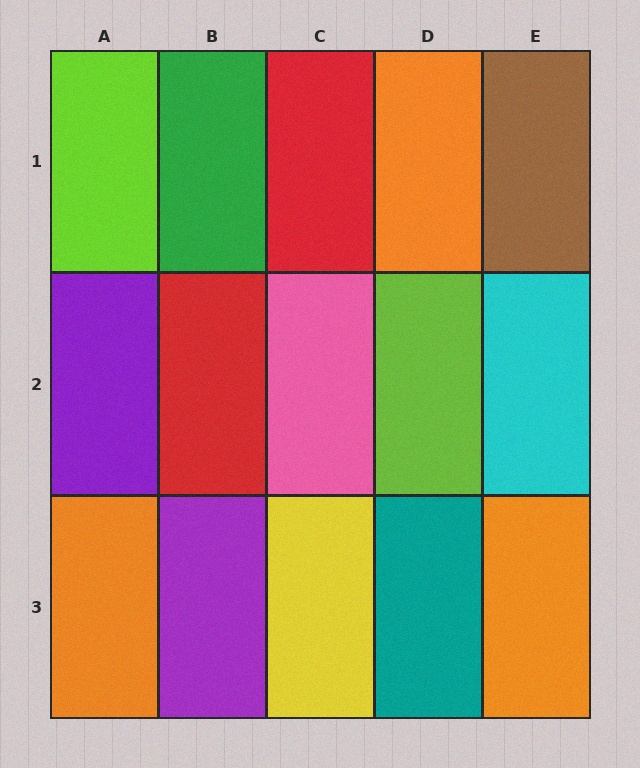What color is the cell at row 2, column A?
Purple.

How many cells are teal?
1 cell is teal.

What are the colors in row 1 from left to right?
Lime, green, red, orange, brown.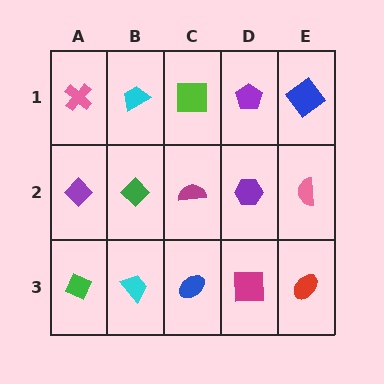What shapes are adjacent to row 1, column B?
A green diamond (row 2, column B), a pink cross (row 1, column A), a lime square (row 1, column C).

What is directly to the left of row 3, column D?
A blue ellipse.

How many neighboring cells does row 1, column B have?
3.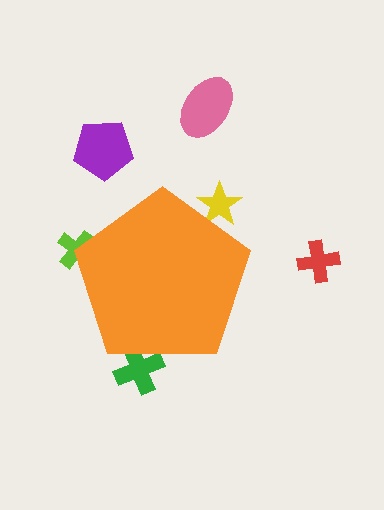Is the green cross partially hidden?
Yes, the green cross is partially hidden behind the orange pentagon.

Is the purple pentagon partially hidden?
No, the purple pentagon is fully visible.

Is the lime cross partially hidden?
Yes, the lime cross is partially hidden behind the orange pentagon.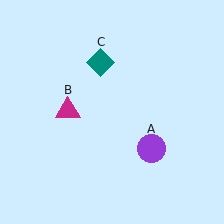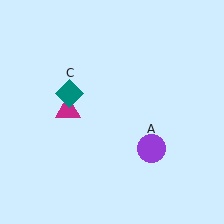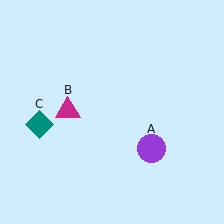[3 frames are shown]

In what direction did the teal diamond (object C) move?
The teal diamond (object C) moved down and to the left.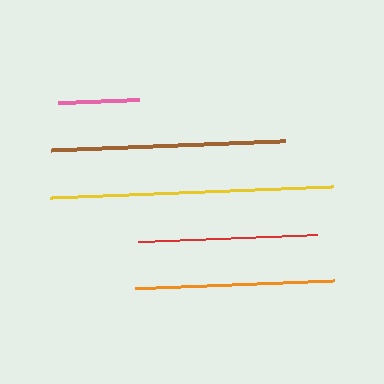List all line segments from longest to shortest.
From longest to shortest: yellow, brown, orange, red, pink.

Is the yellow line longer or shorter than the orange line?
The yellow line is longer than the orange line.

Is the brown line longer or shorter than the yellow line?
The yellow line is longer than the brown line.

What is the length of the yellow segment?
The yellow segment is approximately 284 pixels long.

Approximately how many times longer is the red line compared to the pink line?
The red line is approximately 2.2 times the length of the pink line.